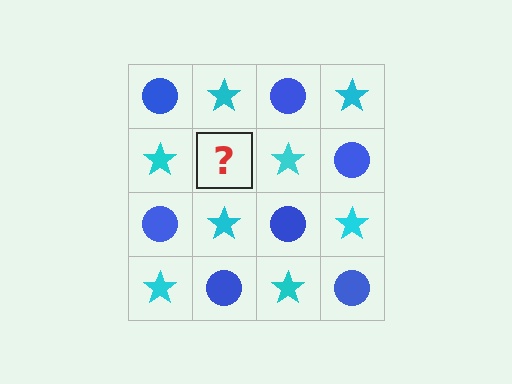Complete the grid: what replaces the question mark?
The question mark should be replaced with a blue circle.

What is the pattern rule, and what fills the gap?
The rule is that it alternates blue circle and cyan star in a checkerboard pattern. The gap should be filled with a blue circle.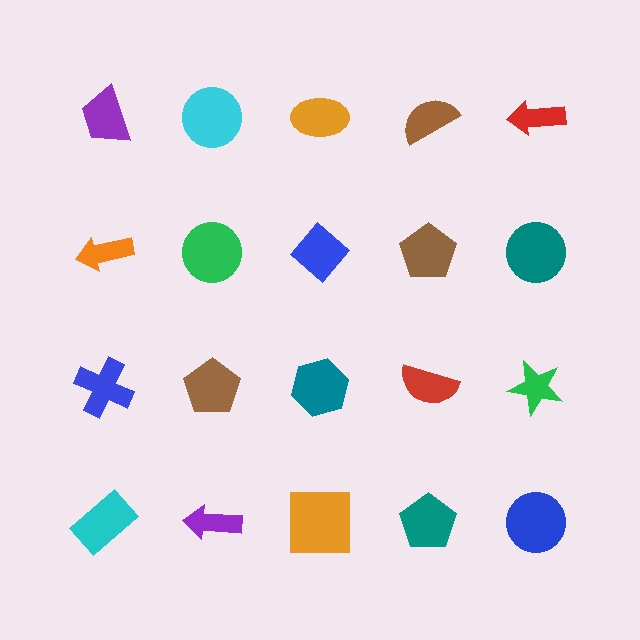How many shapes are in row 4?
5 shapes.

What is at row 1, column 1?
A purple trapezoid.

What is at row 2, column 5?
A teal circle.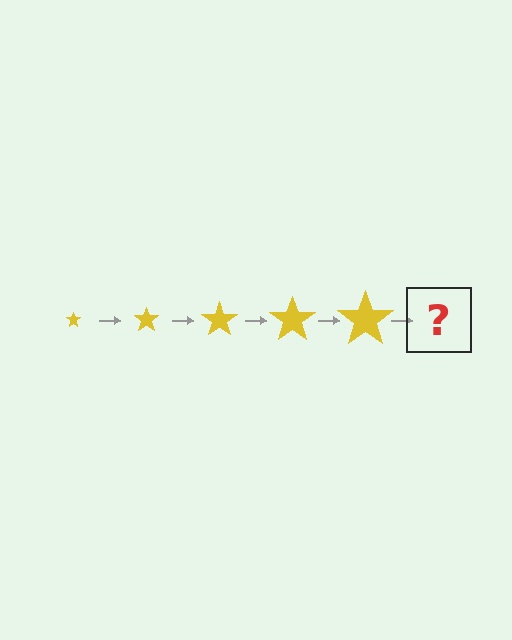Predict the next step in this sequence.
The next step is a yellow star, larger than the previous one.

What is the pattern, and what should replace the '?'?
The pattern is that the star gets progressively larger each step. The '?' should be a yellow star, larger than the previous one.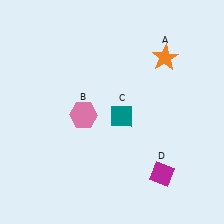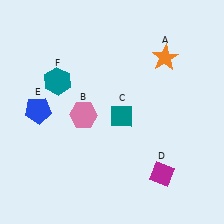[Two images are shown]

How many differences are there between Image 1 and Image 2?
There are 2 differences between the two images.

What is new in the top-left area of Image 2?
A blue pentagon (E) was added in the top-left area of Image 2.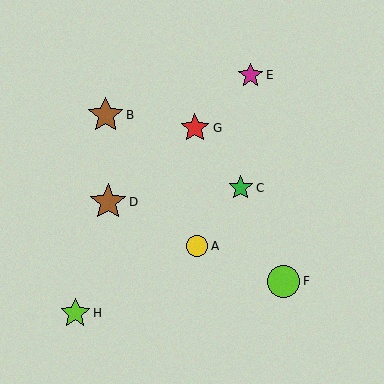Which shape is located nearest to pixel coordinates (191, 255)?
The yellow circle (labeled A) at (197, 246) is nearest to that location.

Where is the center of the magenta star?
The center of the magenta star is at (251, 75).